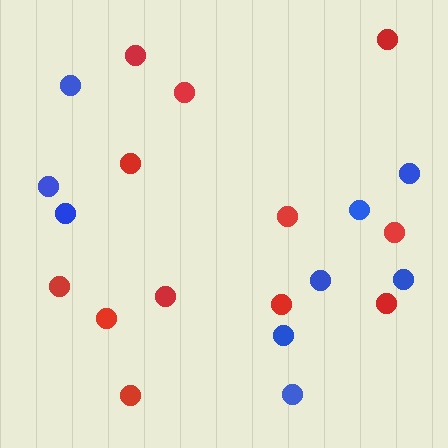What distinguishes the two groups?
There are 2 groups: one group of blue circles (9) and one group of red circles (12).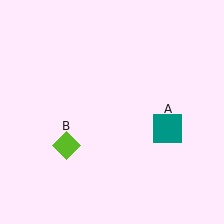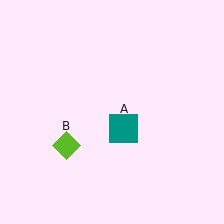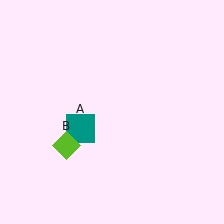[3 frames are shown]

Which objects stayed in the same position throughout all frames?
Lime diamond (object B) remained stationary.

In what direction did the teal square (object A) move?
The teal square (object A) moved left.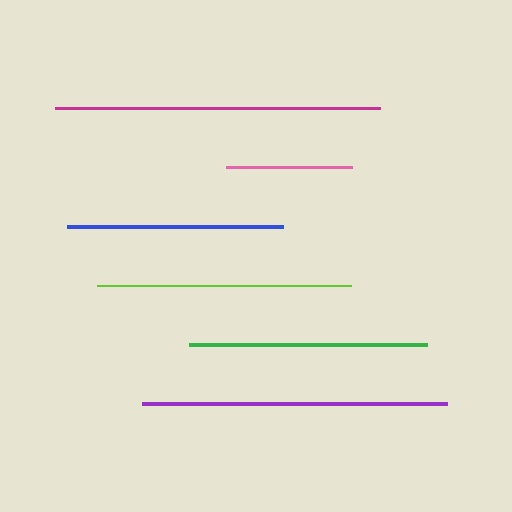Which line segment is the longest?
The magenta line is the longest at approximately 325 pixels.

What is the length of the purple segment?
The purple segment is approximately 305 pixels long.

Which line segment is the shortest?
The pink line is the shortest at approximately 126 pixels.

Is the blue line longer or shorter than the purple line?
The purple line is longer than the blue line.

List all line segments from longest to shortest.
From longest to shortest: magenta, purple, lime, green, blue, pink.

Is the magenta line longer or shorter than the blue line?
The magenta line is longer than the blue line.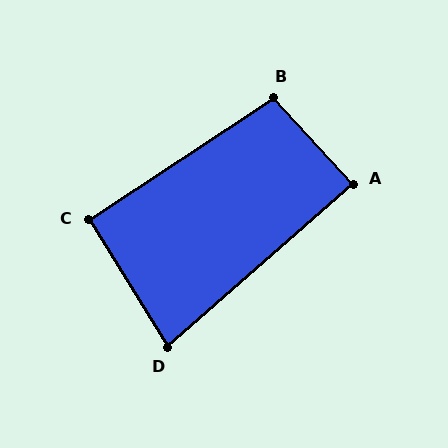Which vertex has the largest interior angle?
B, at approximately 99 degrees.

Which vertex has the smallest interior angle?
D, at approximately 81 degrees.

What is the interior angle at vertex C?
Approximately 92 degrees (approximately right).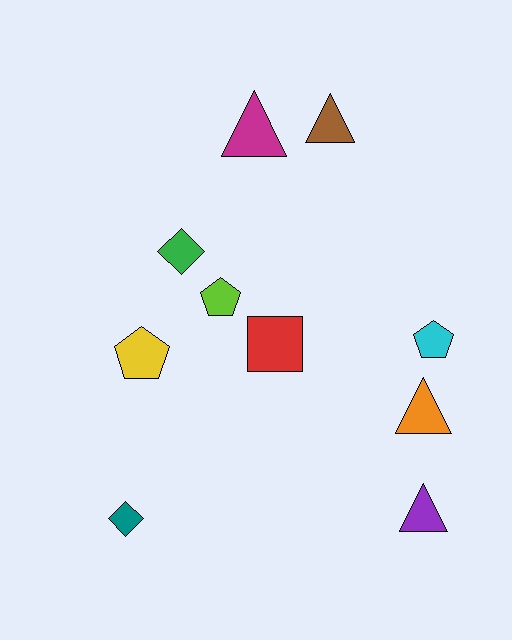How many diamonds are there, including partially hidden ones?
There are 2 diamonds.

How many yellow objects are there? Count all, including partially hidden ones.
There is 1 yellow object.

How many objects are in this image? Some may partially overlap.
There are 10 objects.